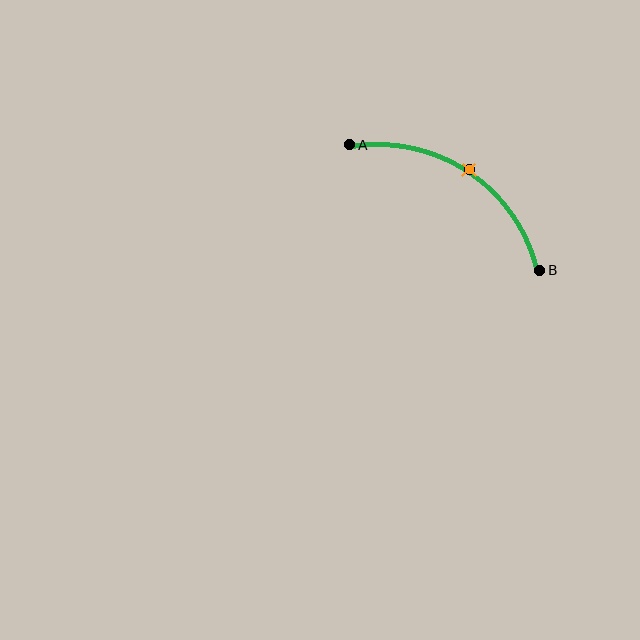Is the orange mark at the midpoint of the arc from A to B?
Yes. The orange mark lies on the arc at equal arc-length from both A and B — it is the arc midpoint.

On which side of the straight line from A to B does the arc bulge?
The arc bulges above the straight line connecting A and B.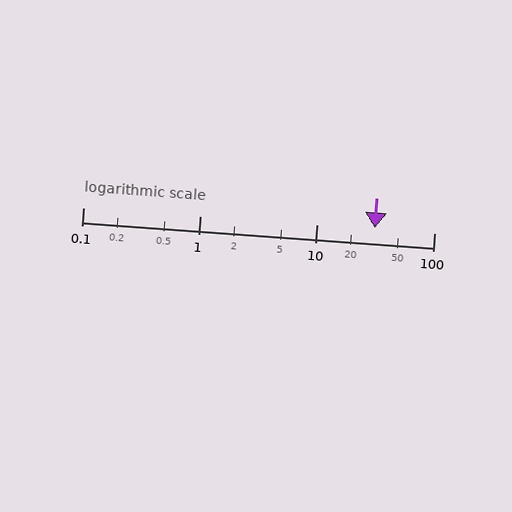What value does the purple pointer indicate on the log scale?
The pointer indicates approximately 31.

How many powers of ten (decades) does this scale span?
The scale spans 3 decades, from 0.1 to 100.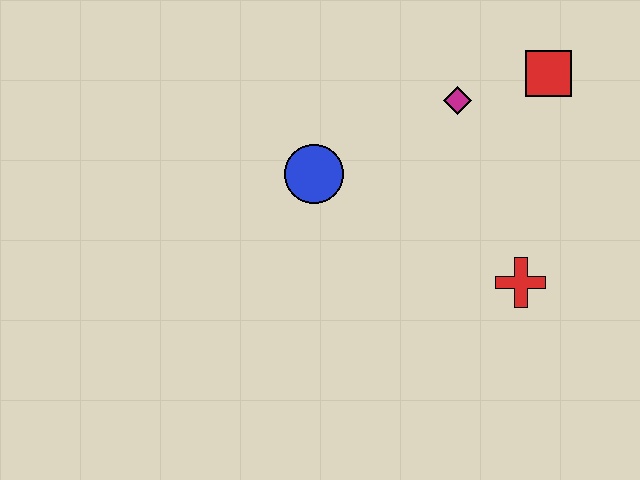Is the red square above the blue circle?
Yes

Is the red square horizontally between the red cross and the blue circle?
No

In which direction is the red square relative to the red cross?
The red square is above the red cross.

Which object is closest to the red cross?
The magenta diamond is closest to the red cross.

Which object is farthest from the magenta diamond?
The red cross is farthest from the magenta diamond.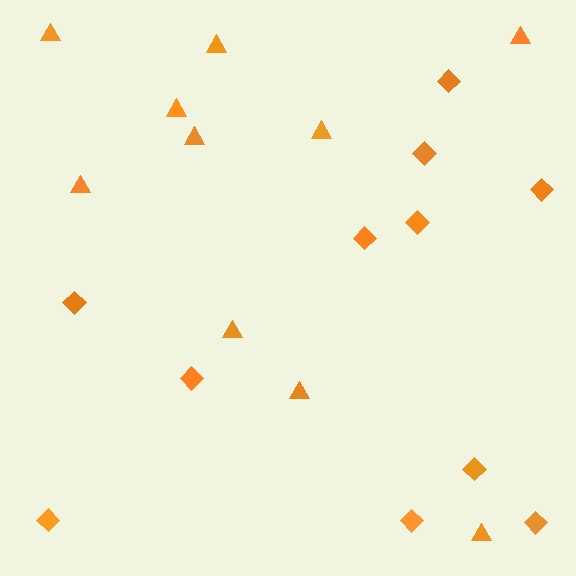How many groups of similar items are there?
There are 2 groups: one group of diamonds (11) and one group of triangles (10).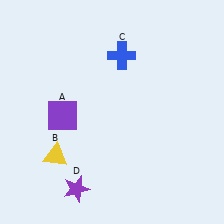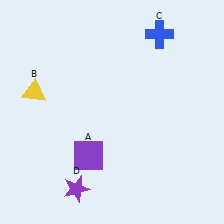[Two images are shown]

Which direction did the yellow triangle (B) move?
The yellow triangle (B) moved up.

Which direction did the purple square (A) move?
The purple square (A) moved down.